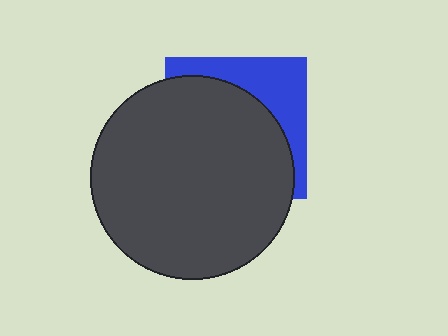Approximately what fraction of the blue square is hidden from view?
Roughly 68% of the blue square is hidden behind the dark gray circle.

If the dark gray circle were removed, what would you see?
You would see the complete blue square.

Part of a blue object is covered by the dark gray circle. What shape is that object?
It is a square.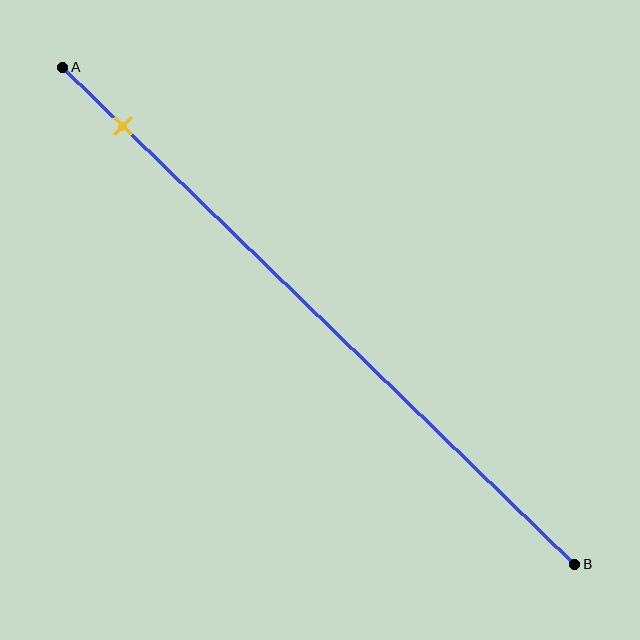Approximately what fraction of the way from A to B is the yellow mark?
The yellow mark is approximately 10% of the way from A to B.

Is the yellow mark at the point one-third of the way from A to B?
No, the mark is at about 10% from A, not at the 33% one-third point.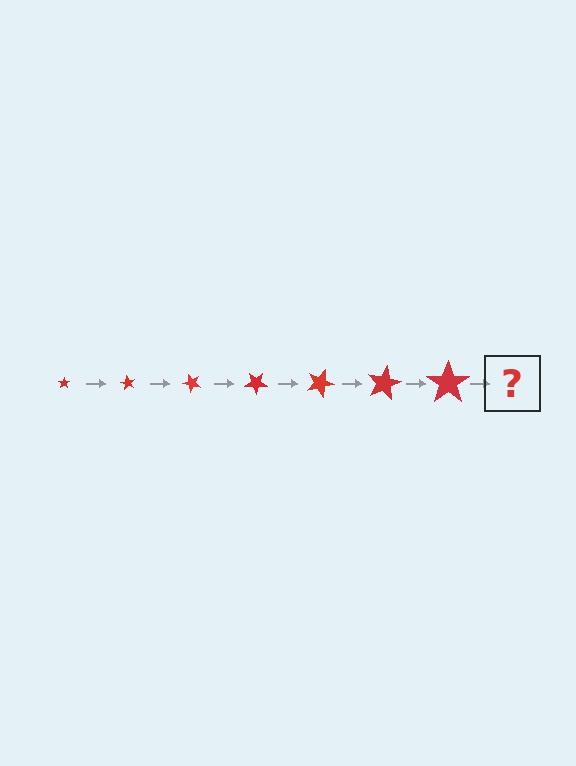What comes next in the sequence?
The next element should be a star, larger than the previous one and rotated 420 degrees from the start.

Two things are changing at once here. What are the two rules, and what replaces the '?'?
The two rules are that the star grows larger each step and it rotates 60 degrees each step. The '?' should be a star, larger than the previous one and rotated 420 degrees from the start.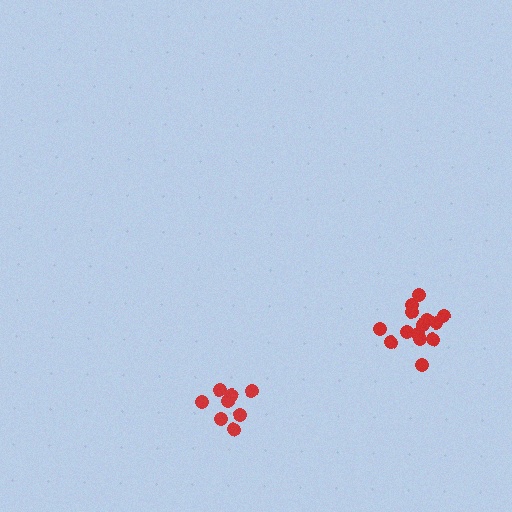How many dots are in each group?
Group 1: 14 dots, Group 2: 8 dots (22 total).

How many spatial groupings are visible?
There are 2 spatial groupings.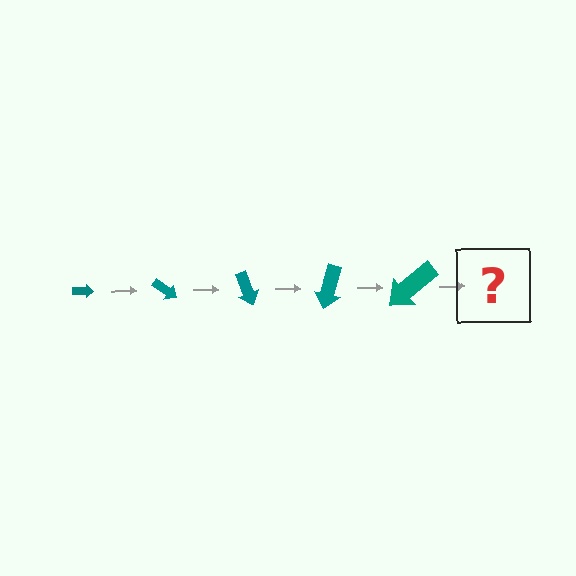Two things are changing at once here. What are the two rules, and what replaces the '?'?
The two rules are that the arrow grows larger each step and it rotates 35 degrees each step. The '?' should be an arrow, larger than the previous one and rotated 175 degrees from the start.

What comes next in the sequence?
The next element should be an arrow, larger than the previous one and rotated 175 degrees from the start.